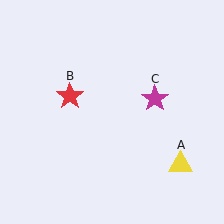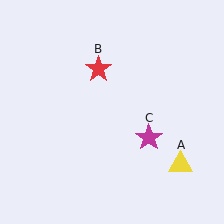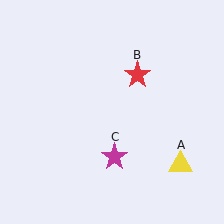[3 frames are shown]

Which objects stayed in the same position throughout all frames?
Yellow triangle (object A) remained stationary.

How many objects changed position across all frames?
2 objects changed position: red star (object B), magenta star (object C).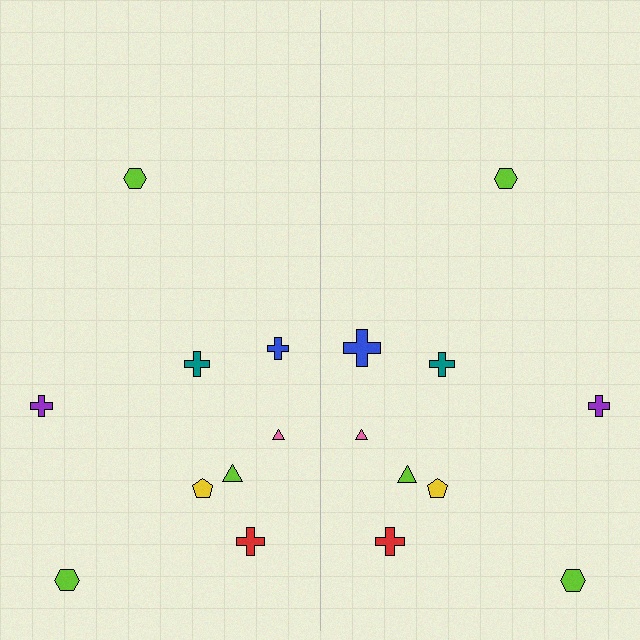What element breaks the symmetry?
The blue cross on the right side has a different size than its mirror counterpart.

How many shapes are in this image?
There are 18 shapes in this image.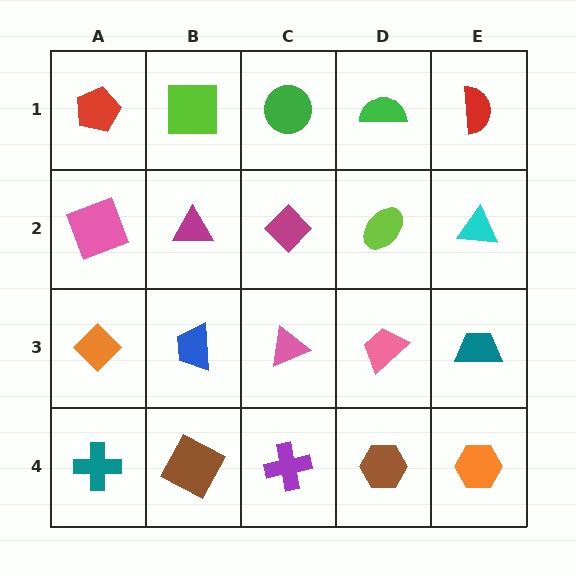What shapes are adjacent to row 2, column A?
A red pentagon (row 1, column A), an orange diamond (row 3, column A), a magenta triangle (row 2, column B).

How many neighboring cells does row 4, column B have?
3.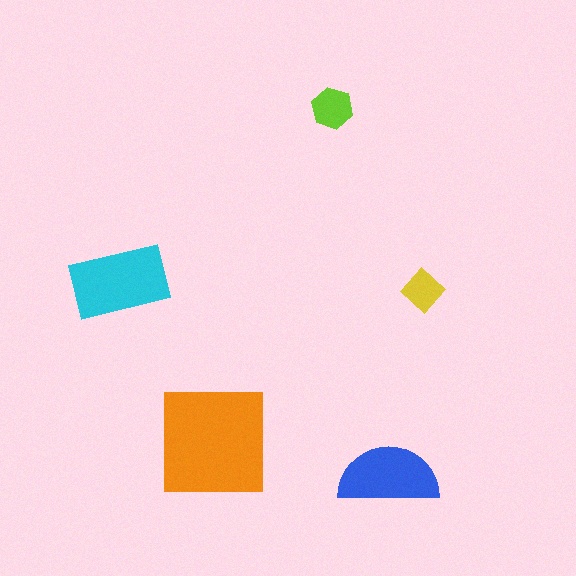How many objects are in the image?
There are 5 objects in the image.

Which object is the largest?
The orange square.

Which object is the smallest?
The yellow diamond.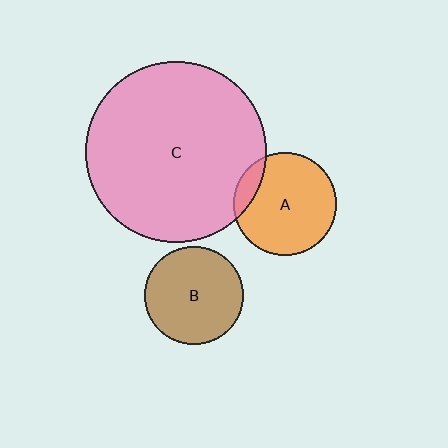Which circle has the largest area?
Circle C (pink).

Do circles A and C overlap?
Yes.